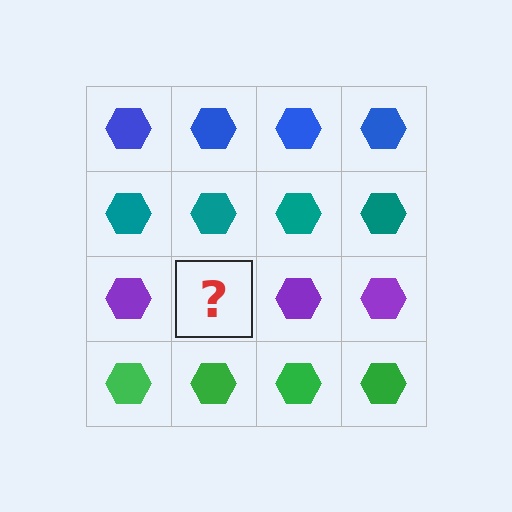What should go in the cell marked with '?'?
The missing cell should contain a purple hexagon.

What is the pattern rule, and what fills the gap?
The rule is that each row has a consistent color. The gap should be filled with a purple hexagon.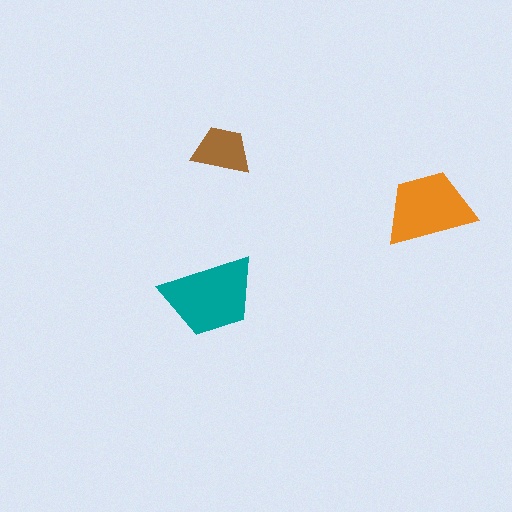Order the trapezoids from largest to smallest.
the teal one, the orange one, the brown one.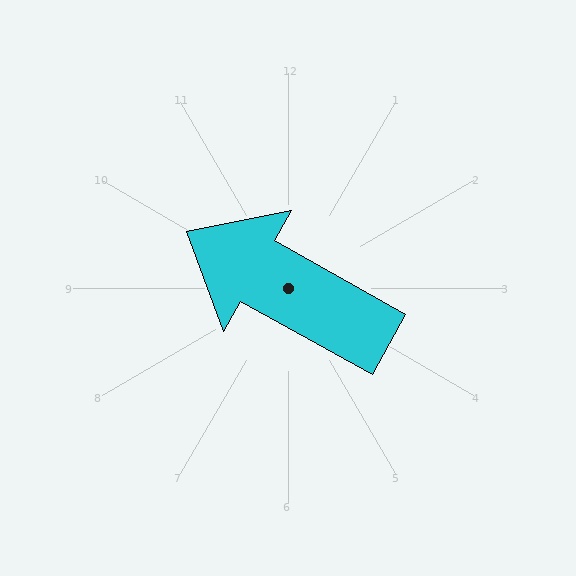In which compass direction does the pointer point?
Northwest.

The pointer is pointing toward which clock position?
Roughly 10 o'clock.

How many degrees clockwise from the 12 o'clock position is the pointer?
Approximately 299 degrees.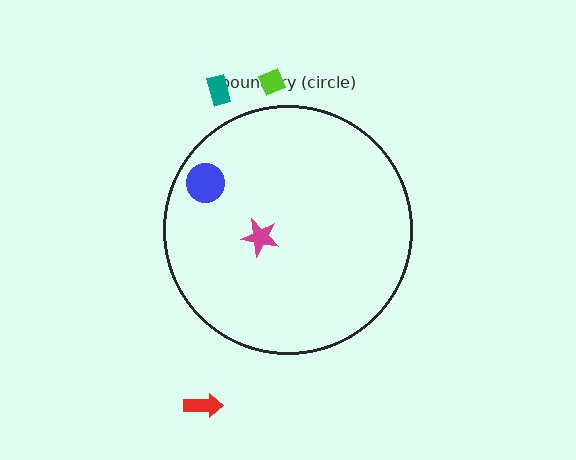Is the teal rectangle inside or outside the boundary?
Outside.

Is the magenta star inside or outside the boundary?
Inside.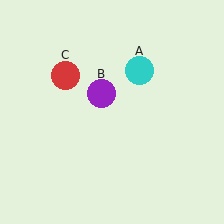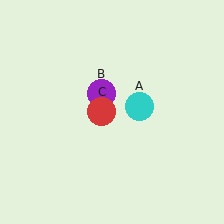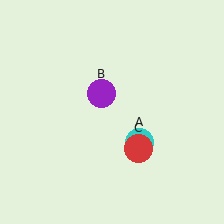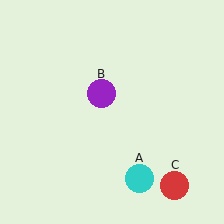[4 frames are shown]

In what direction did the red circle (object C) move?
The red circle (object C) moved down and to the right.